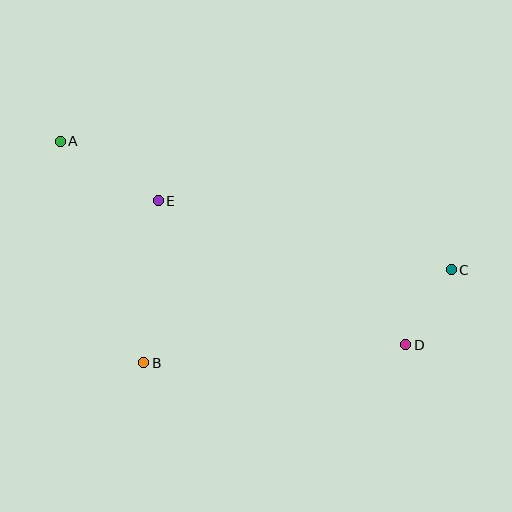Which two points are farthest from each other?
Points A and C are farthest from each other.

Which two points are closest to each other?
Points C and D are closest to each other.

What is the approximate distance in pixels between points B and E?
The distance between B and E is approximately 163 pixels.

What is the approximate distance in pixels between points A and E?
The distance between A and E is approximately 114 pixels.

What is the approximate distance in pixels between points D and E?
The distance between D and E is approximately 286 pixels.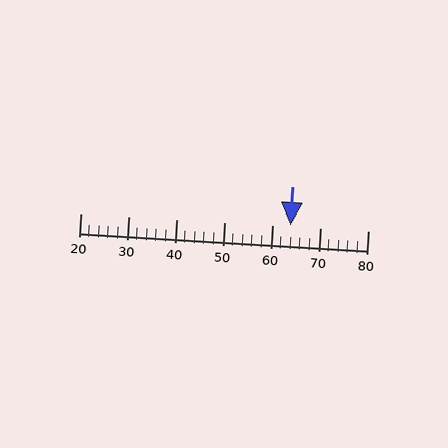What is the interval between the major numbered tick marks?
The major tick marks are spaced 10 units apart.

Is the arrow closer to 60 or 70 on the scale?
The arrow is closer to 60.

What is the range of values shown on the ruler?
The ruler shows values from 20 to 80.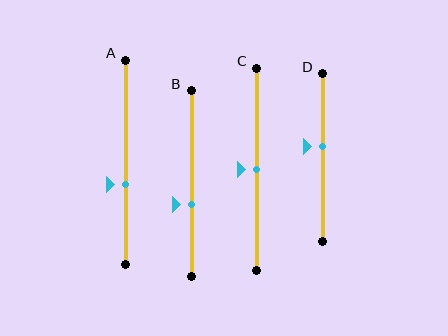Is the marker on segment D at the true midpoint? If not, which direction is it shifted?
No, the marker on segment D is shifted upward by about 7% of the segment length.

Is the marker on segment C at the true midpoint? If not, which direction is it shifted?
Yes, the marker on segment C is at the true midpoint.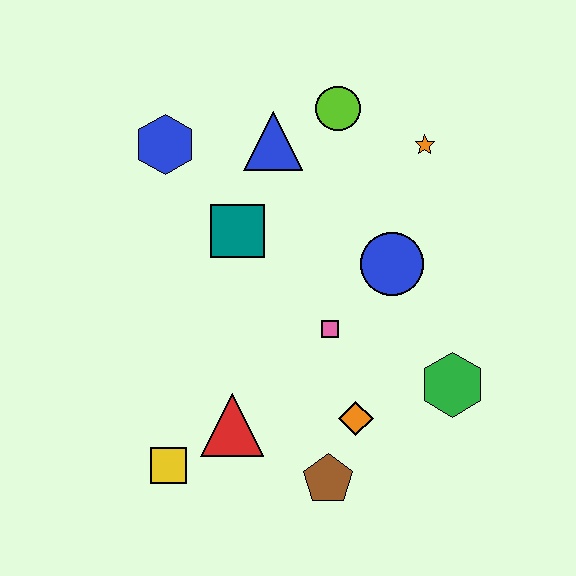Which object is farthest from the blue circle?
The yellow square is farthest from the blue circle.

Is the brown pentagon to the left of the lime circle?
Yes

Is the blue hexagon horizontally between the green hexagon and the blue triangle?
No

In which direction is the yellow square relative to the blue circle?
The yellow square is to the left of the blue circle.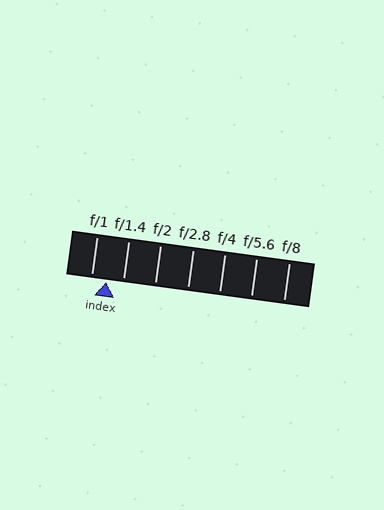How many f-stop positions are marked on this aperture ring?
There are 7 f-stop positions marked.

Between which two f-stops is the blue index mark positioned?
The index mark is between f/1 and f/1.4.